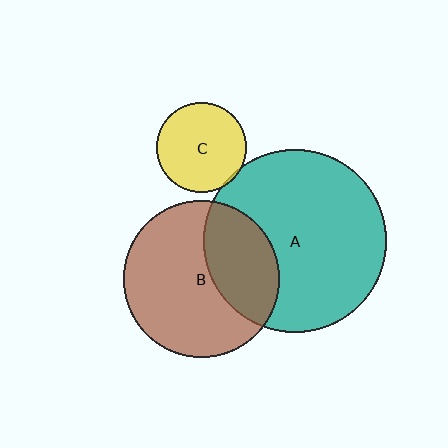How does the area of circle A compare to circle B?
Approximately 1.4 times.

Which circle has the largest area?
Circle A (teal).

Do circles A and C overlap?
Yes.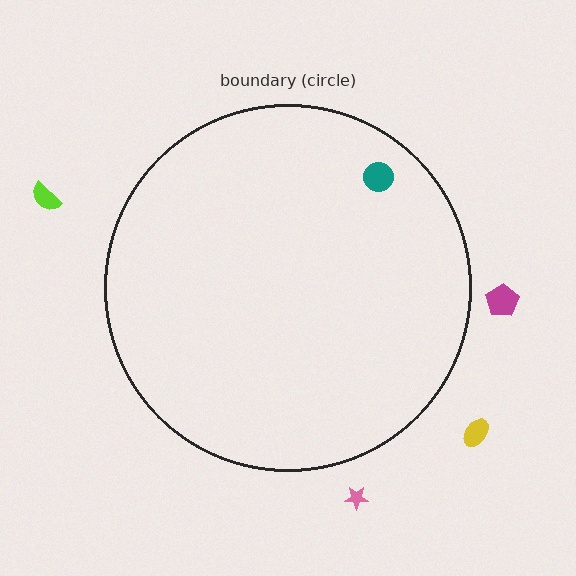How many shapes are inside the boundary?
1 inside, 4 outside.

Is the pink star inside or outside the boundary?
Outside.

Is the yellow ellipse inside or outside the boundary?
Outside.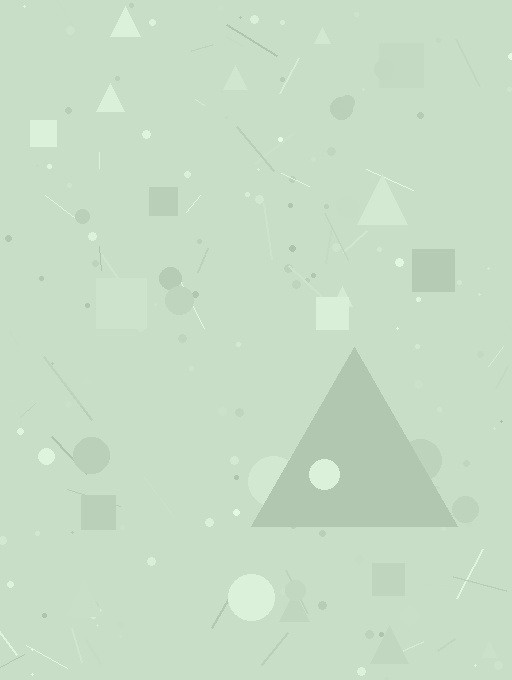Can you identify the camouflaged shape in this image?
The camouflaged shape is a triangle.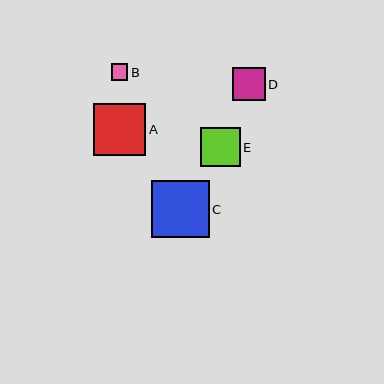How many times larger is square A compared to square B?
Square A is approximately 3.1 times the size of square B.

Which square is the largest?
Square C is the largest with a size of approximately 57 pixels.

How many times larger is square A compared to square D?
Square A is approximately 1.6 times the size of square D.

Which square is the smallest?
Square B is the smallest with a size of approximately 17 pixels.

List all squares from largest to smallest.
From largest to smallest: C, A, E, D, B.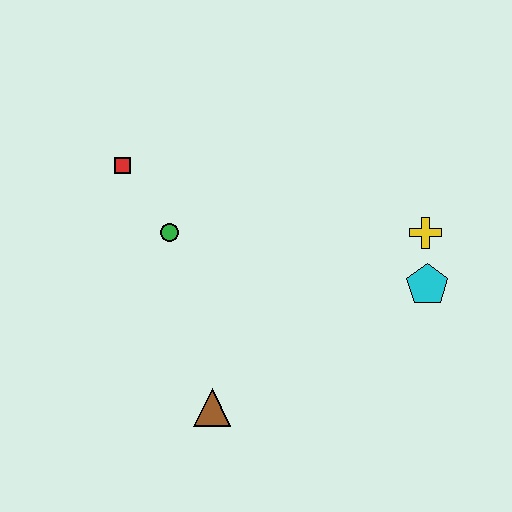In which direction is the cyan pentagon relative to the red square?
The cyan pentagon is to the right of the red square.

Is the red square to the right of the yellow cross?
No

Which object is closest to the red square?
The green circle is closest to the red square.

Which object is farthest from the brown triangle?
The yellow cross is farthest from the brown triangle.